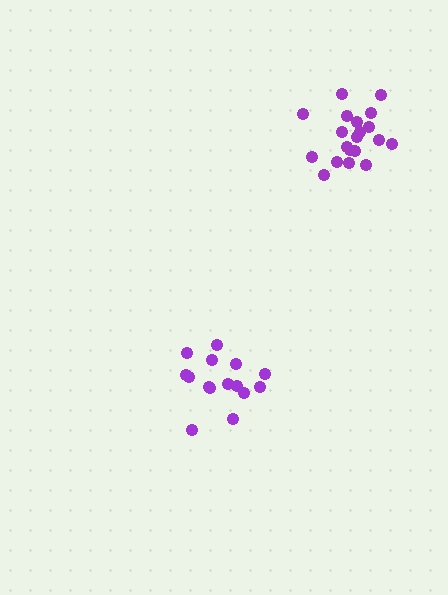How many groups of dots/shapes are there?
There are 2 groups.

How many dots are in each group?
Group 1: 20 dots, Group 2: 15 dots (35 total).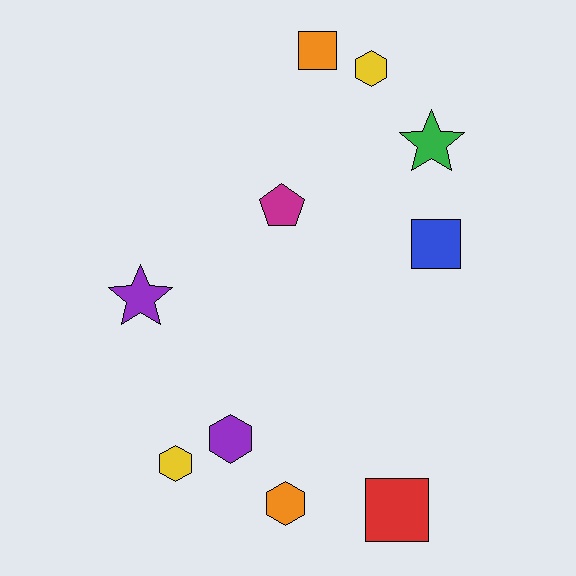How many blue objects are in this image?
There is 1 blue object.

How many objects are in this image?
There are 10 objects.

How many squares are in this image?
There are 3 squares.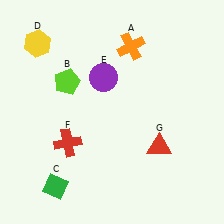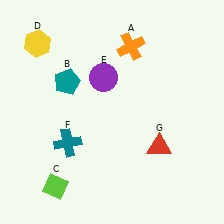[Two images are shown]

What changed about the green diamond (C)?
In Image 1, C is green. In Image 2, it changed to lime.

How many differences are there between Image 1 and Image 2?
There are 3 differences between the two images.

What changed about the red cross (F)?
In Image 1, F is red. In Image 2, it changed to teal.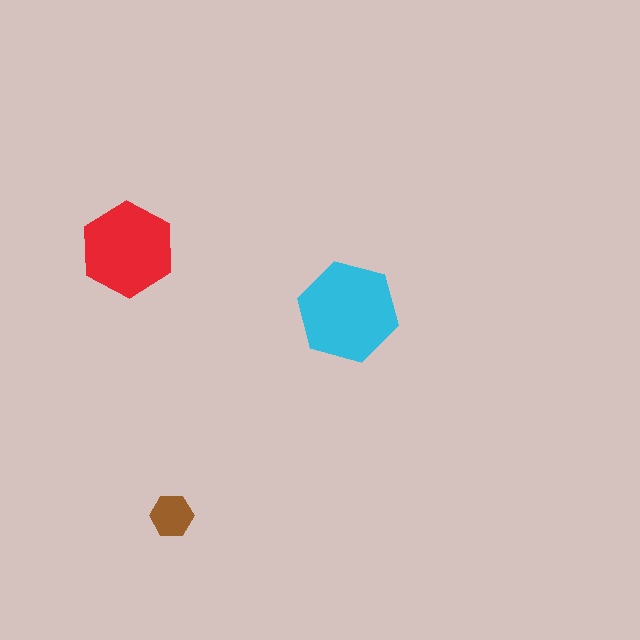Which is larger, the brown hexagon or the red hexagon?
The red one.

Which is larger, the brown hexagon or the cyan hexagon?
The cyan one.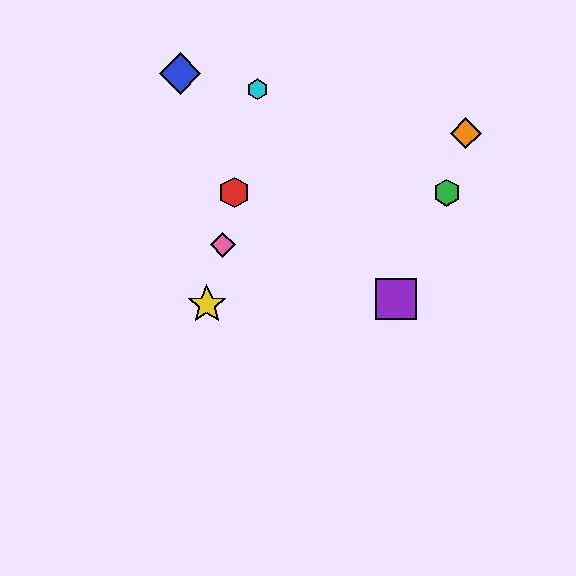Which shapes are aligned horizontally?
The red hexagon, the green hexagon are aligned horizontally.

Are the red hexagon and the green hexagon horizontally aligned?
Yes, both are at y≈193.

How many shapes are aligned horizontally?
2 shapes (the red hexagon, the green hexagon) are aligned horizontally.